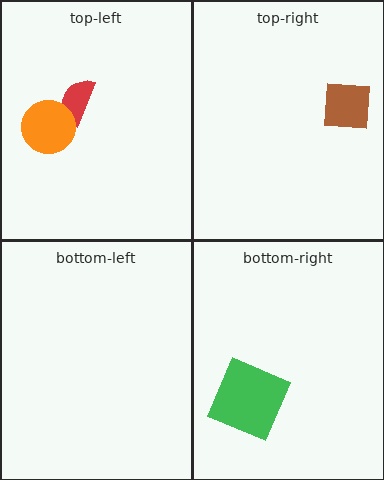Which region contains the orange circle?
The top-left region.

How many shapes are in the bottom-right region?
1.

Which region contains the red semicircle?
The top-left region.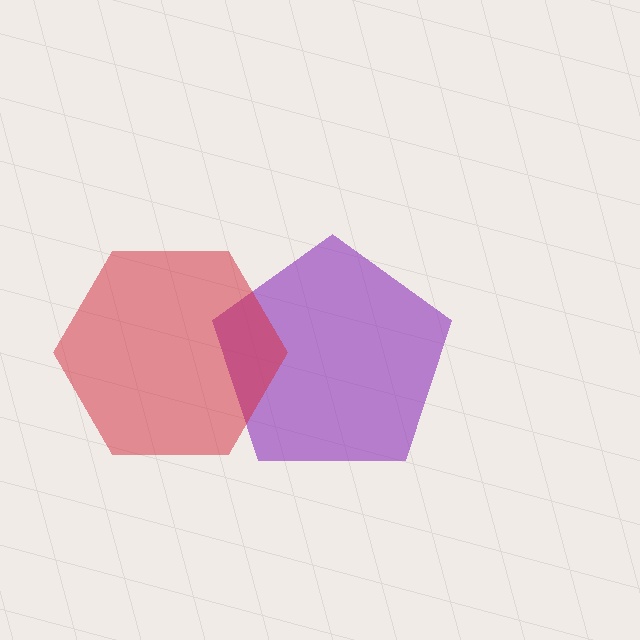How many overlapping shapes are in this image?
There are 2 overlapping shapes in the image.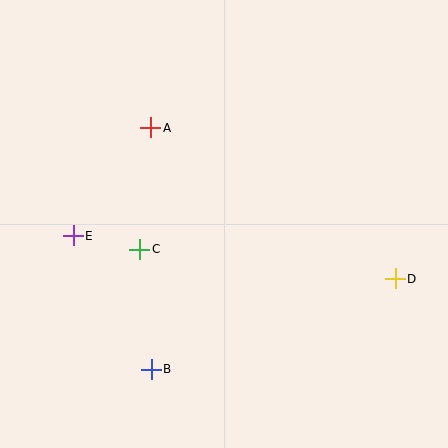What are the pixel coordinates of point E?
Point E is at (73, 236).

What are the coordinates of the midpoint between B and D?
The midpoint between B and D is at (273, 324).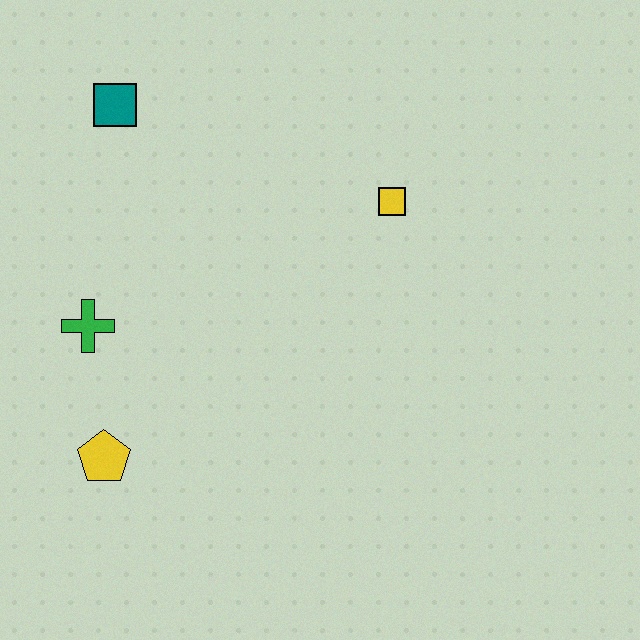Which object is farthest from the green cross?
The yellow square is farthest from the green cross.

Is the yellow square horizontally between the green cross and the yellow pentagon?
No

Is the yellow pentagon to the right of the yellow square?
No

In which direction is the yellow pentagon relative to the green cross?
The yellow pentagon is below the green cross.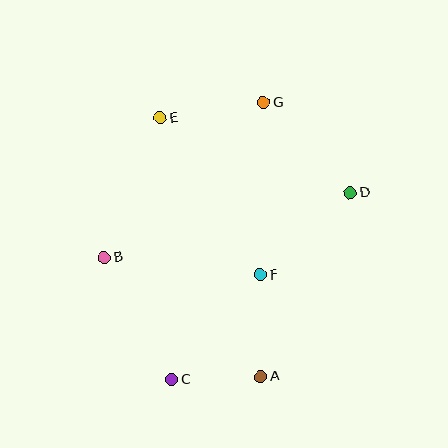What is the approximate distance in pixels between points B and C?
The distance between B and C is approximately 140 pixels.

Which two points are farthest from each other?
Points C and G are farthest from each other.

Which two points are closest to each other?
Points A and C are closest to each other.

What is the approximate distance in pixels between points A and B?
The distance between A and B is approximately 196 pixels.